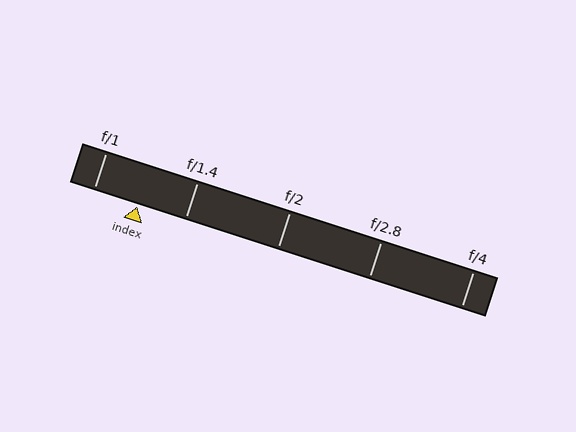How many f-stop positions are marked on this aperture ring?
There are 5 f-stop positions marked.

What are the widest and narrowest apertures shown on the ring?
The widest aperture shown is f/1 and the narrowest is f/4.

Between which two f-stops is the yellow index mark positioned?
The index mark is between f/1 and f/1.4.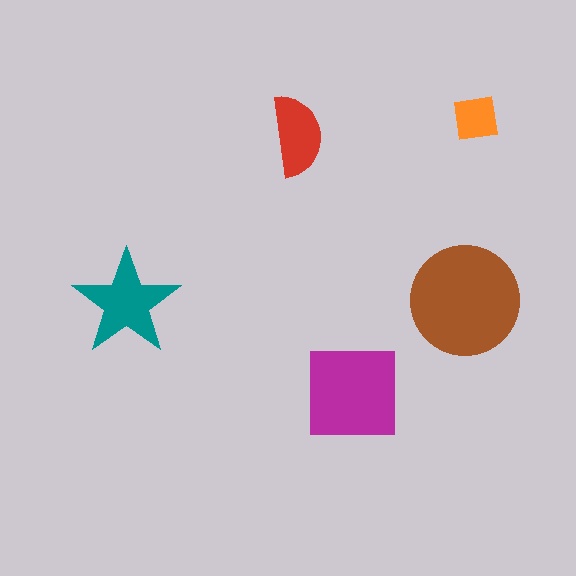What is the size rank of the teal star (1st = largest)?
3rd.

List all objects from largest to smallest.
The brown circle, the magenta square, the teal star, the red semicircle, the orange square.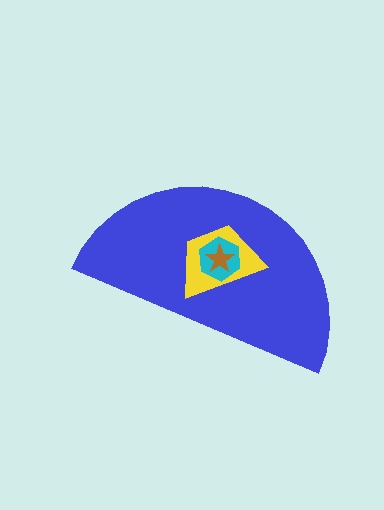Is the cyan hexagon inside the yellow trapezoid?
Yes.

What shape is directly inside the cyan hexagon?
The brown star.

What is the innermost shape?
The brown star.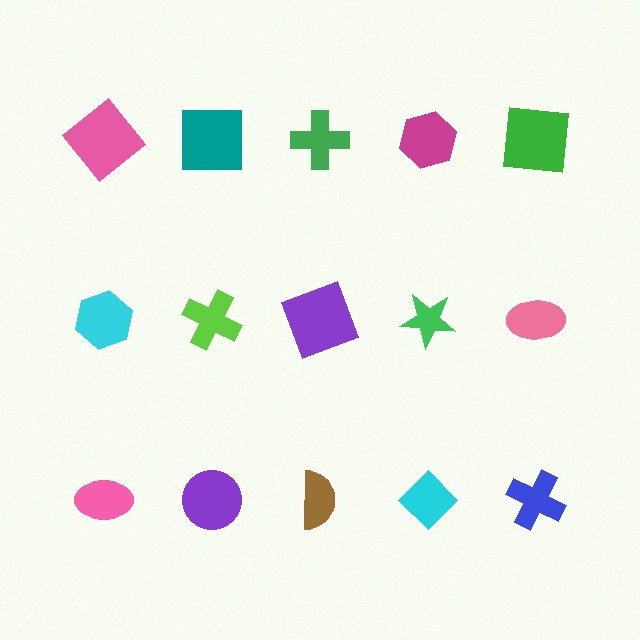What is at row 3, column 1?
A pink ellipse.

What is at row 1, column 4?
A magenta hexagon.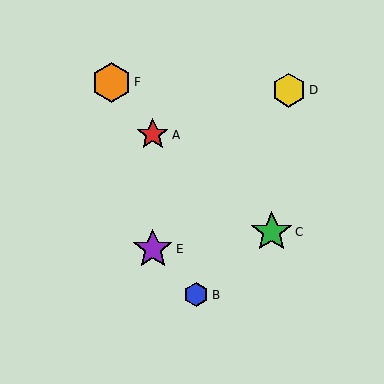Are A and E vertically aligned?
Yes, both are at x≈153.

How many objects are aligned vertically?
2 objects (A, E) are aligned vertically.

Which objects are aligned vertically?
Objects A, E are aligned vertically.